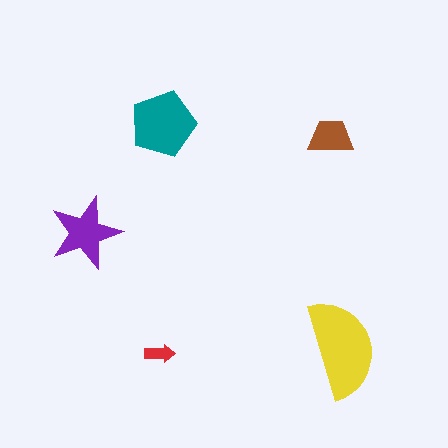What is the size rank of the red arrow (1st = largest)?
5th.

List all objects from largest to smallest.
The yellow semicircle, the teal pentagon, the purple star, the brown trapezoid, the red arrow.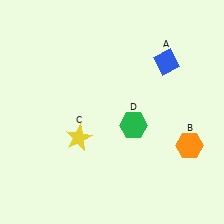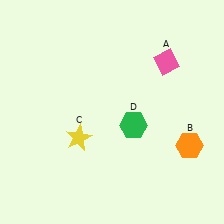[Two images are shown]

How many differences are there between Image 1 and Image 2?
There is 1 difference between the two images.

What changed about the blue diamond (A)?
In Image 1, A is blue. In Image 2, it changed to pink.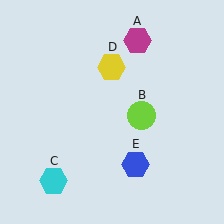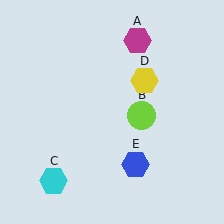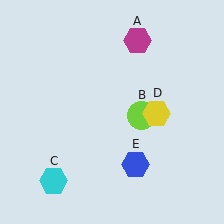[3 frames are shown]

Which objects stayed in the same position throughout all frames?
Magenta hexagon (object A) and lime circle (object B) and cyan hexagon (object C) and blue hexagon (object E) remained stationary.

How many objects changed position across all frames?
1 object changed position: yellow hexagon (object D).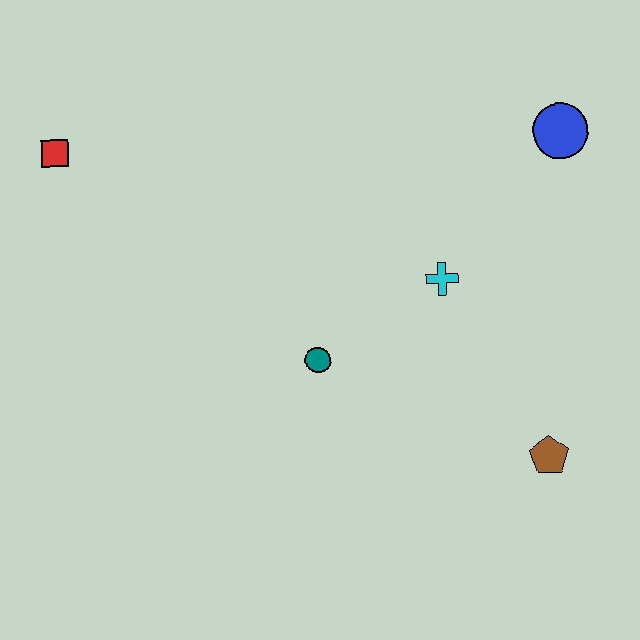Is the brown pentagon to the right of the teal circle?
Yes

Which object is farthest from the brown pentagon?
The red square is farthest from the brown pentagon.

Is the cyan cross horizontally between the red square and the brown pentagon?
Yes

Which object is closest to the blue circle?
The cyan cross is closest to the blue circle.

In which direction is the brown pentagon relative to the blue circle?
The brown pentagon is below the blue circle.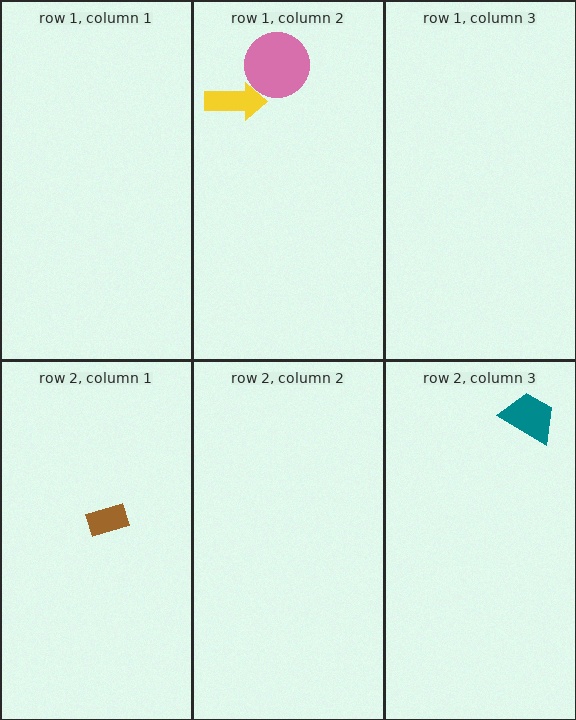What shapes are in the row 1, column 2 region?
The pink circle, the yellow arrow.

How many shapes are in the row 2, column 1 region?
1.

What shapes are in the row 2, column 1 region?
The brown rectangle.